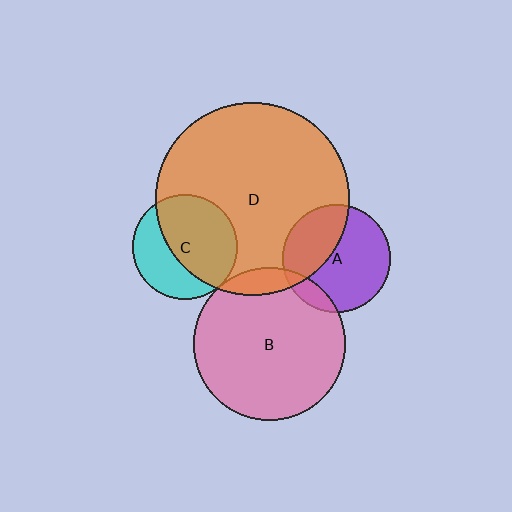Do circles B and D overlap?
Yes.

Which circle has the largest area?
Circle D (orange).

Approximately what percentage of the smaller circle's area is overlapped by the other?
Approximately 10%.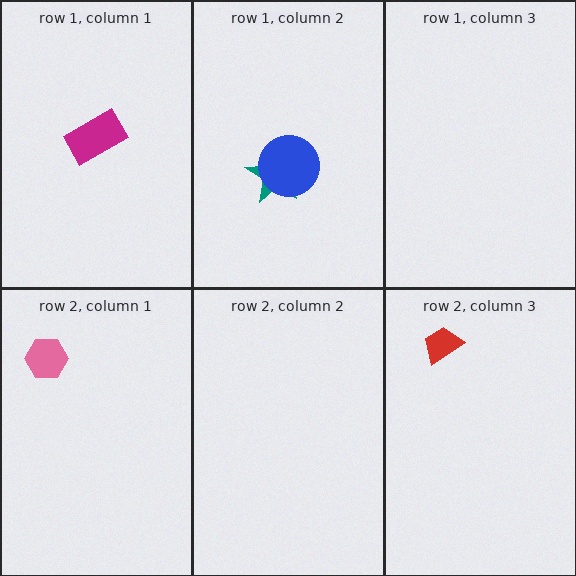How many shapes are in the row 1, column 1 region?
1.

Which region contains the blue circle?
The row 1, column 2 region.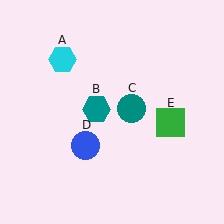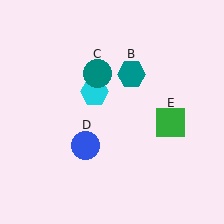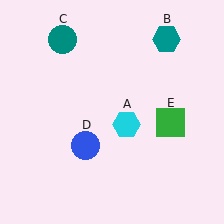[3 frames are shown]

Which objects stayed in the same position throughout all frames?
Blue circle (object D) and green square (object E) remained stationary.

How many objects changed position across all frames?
3 objects changed position: cyan hexagon (object A), teal hexagon (object B), teal circle (object C).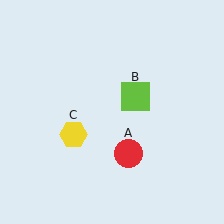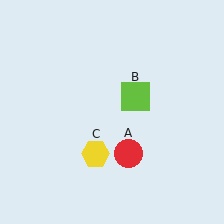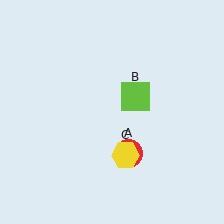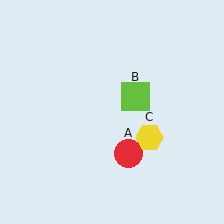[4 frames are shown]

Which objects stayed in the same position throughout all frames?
Red circle (object A) and lime square (object B) remained stationary.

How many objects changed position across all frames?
1 object changed position: yellow hexagon (object C).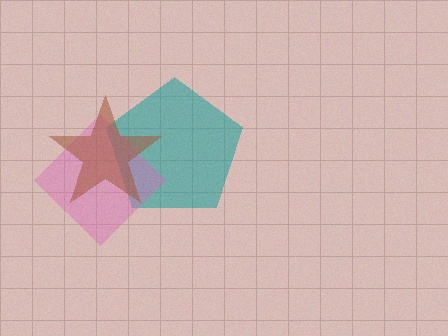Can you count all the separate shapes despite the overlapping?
Yes, there are 3 separate shapes.